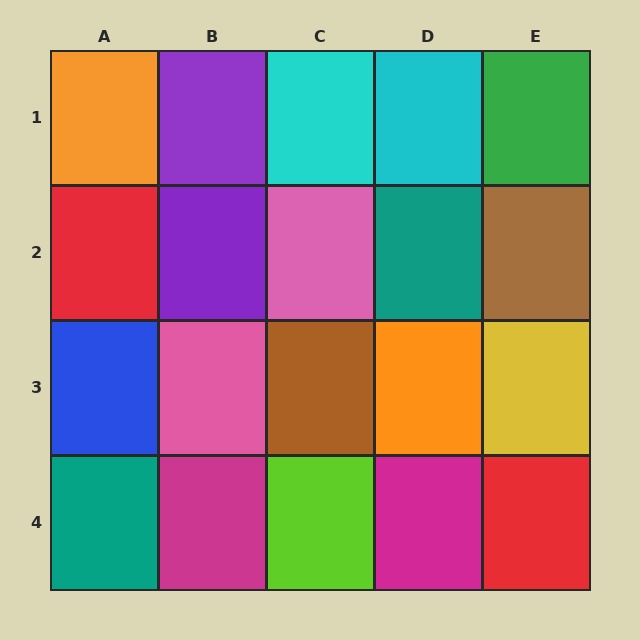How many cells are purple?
2 cells are purple.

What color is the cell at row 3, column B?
Pink.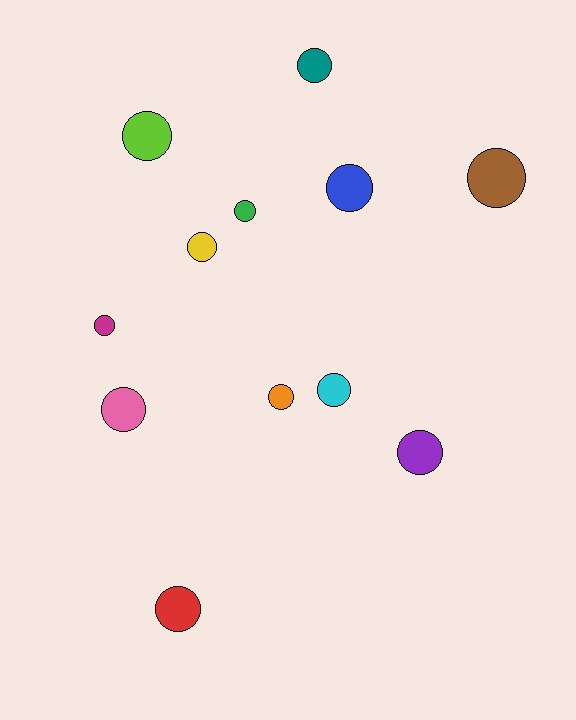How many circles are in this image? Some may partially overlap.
There are 12 circles.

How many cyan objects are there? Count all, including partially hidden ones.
There is 1 cyan object.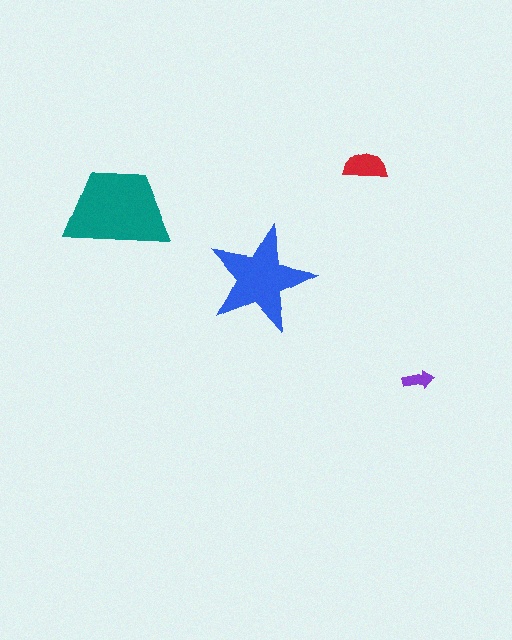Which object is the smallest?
The purple arrow.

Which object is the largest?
The teal trapezoid.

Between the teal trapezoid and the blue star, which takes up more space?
The teal trapezoid.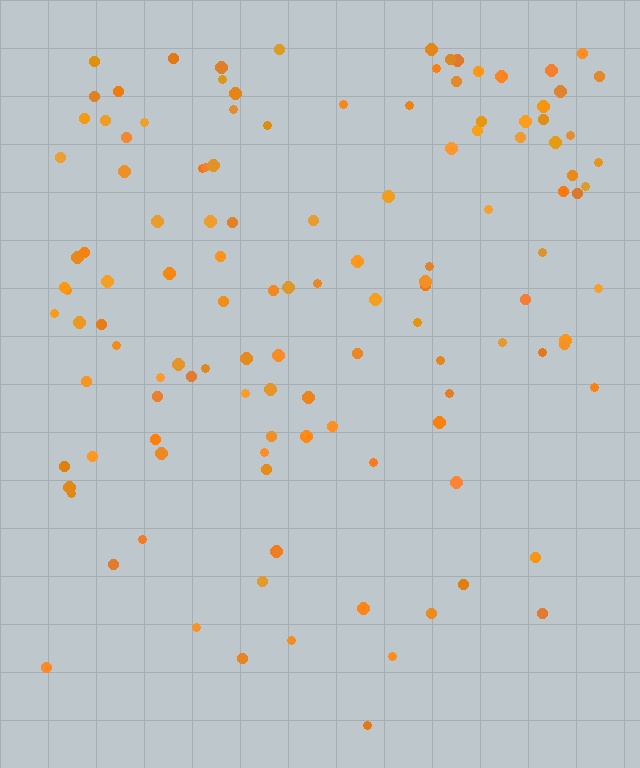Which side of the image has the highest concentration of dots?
The top.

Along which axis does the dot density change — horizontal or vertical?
Vertical.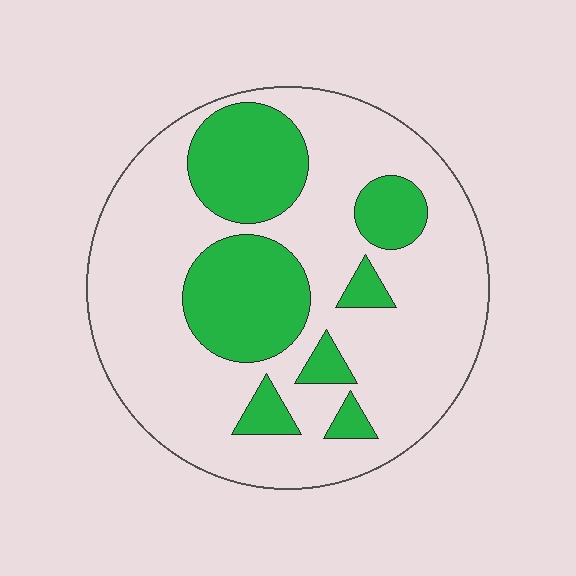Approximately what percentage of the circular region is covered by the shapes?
Approximately 30%.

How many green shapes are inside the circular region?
7.